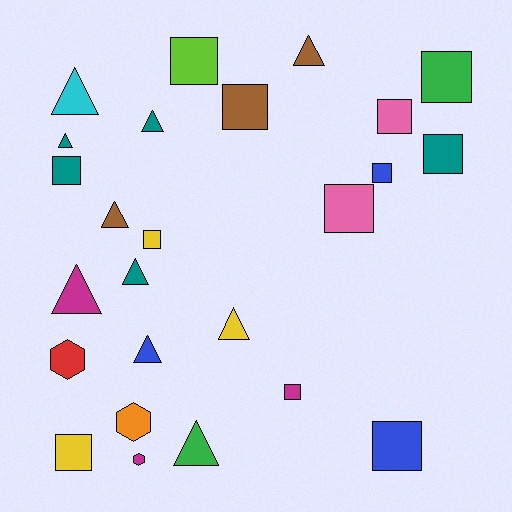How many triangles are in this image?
There are 10 triangles.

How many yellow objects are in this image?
There are 3 yellow objects.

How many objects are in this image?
There are 25 objects.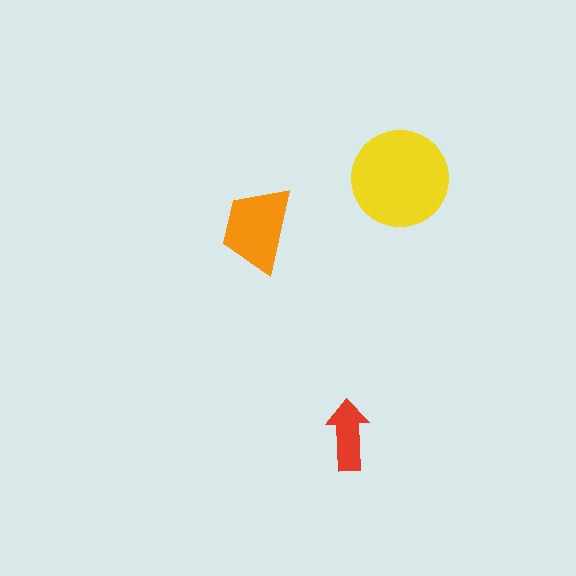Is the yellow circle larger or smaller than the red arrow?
Larger.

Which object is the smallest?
The red arrow.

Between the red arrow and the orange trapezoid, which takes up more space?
The orange trapezoid.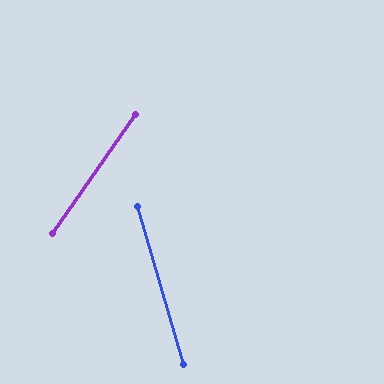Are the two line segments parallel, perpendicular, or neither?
Neither parallel nor perpendicular — they differ by about 51°.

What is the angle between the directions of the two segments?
Approximately 51 degrees.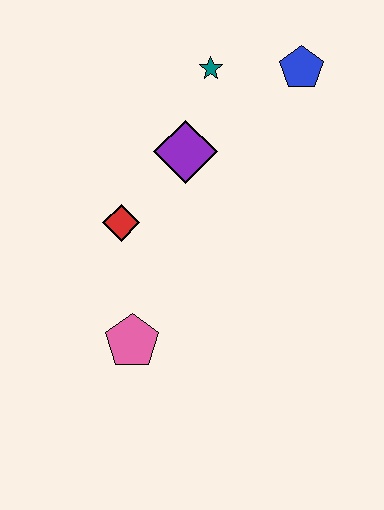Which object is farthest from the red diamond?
The blue pentagon is farthest from the red diamond.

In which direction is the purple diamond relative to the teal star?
The purple diamond is below the teal star.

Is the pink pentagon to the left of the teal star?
Yes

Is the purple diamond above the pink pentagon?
Yes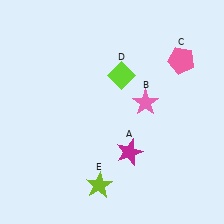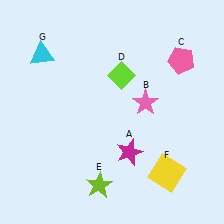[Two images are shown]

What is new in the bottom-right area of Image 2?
A yellow square (F) was added in the bottom-right area of Image 2.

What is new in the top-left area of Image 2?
A cyan triangle (G) was added in the top-left area of Image 2.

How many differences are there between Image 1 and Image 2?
There are 2 differences between the two images.